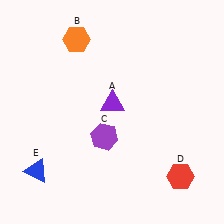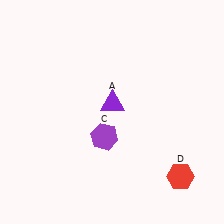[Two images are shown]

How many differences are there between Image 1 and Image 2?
There are 2 differences between the two images.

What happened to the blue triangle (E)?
The blue triangle (E) was removed in Image 2. It was in the bottom-left area of Image 1.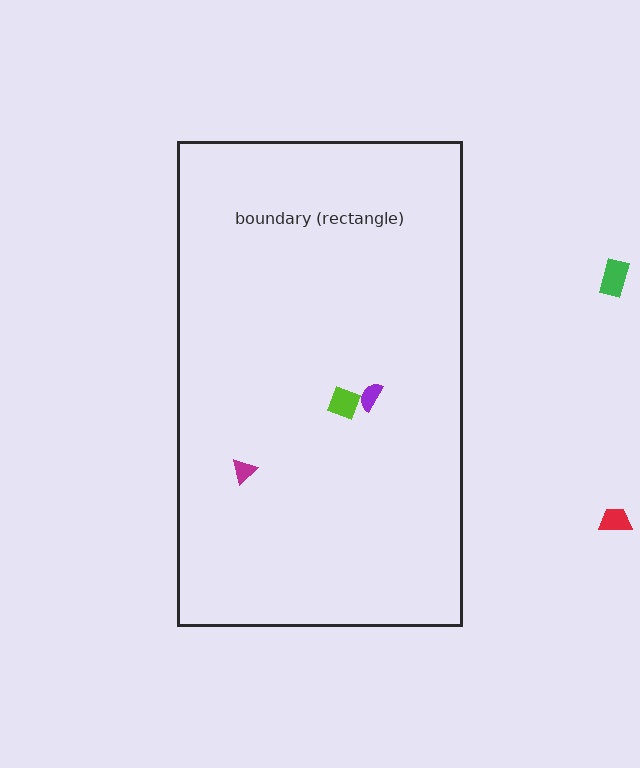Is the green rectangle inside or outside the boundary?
Outside.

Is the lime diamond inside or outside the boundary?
Inside.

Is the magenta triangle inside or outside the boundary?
Inside.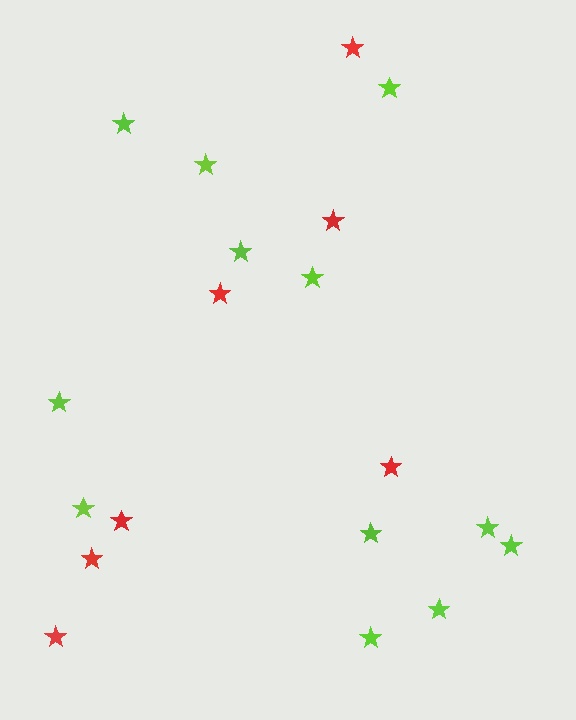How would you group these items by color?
There are 2 groups: one group of lime stars (12) and one group of red stars (7).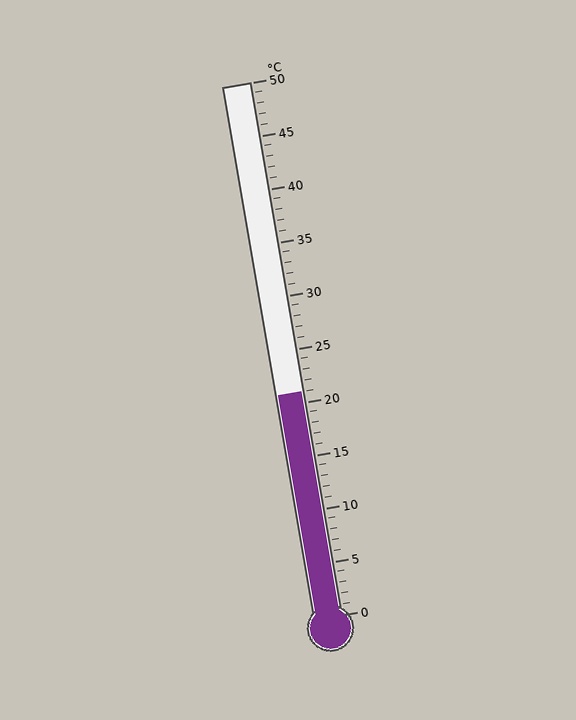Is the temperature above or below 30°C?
The temperature is below 30°C.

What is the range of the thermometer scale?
The thermometer scale ranges from 0°C to 50°C.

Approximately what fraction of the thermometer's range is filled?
The thermometer is filled to approximately 40% of its range.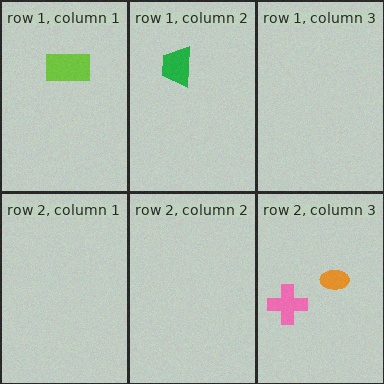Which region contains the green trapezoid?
The row 1, column 2 region.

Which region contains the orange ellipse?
The row 2, column 3 region.